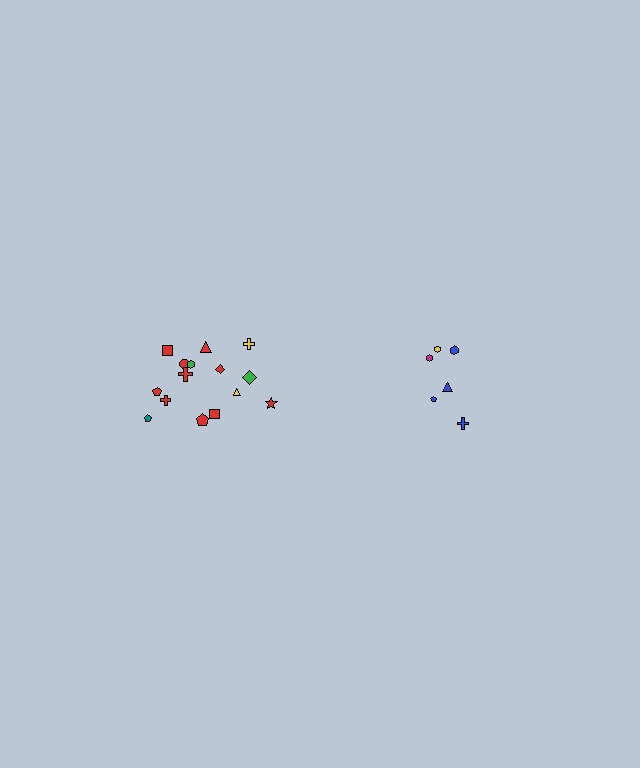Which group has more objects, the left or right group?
The left group.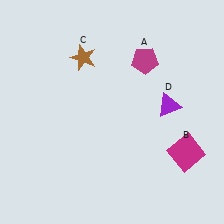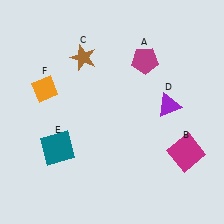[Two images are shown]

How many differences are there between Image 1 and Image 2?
There are 2 differences between the two images.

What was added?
A teal square (E), an orange diamond (F) were added in Image 2.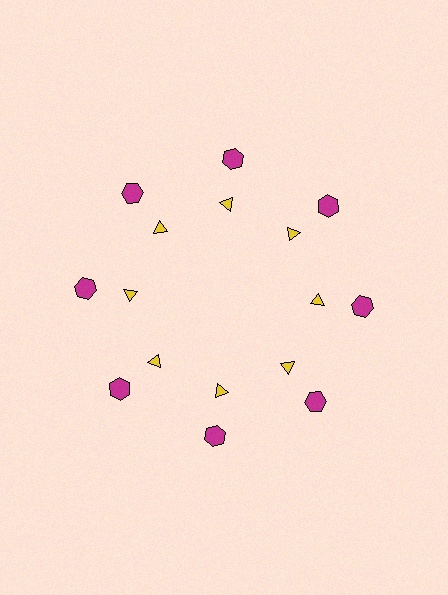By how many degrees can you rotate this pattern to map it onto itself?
The pattern maps onto itself every 45 degrees of rotation.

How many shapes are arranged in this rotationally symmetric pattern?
There are 16 shapes, arranged in 8 groups of 2.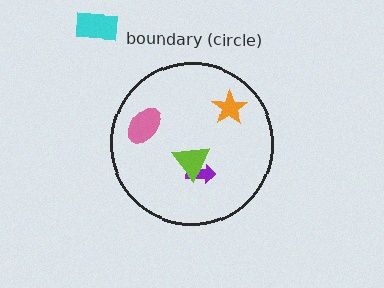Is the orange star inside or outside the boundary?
Inside.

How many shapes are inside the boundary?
4 inside, 1 outside.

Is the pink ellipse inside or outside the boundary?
Inside.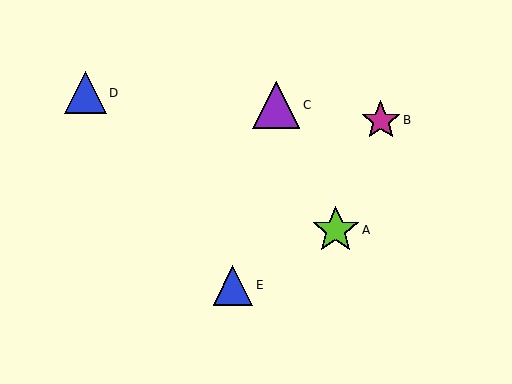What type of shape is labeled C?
Shape C is a purple triangle.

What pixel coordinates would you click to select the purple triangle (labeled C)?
Click at (276, 105) to select the purple triangle C.